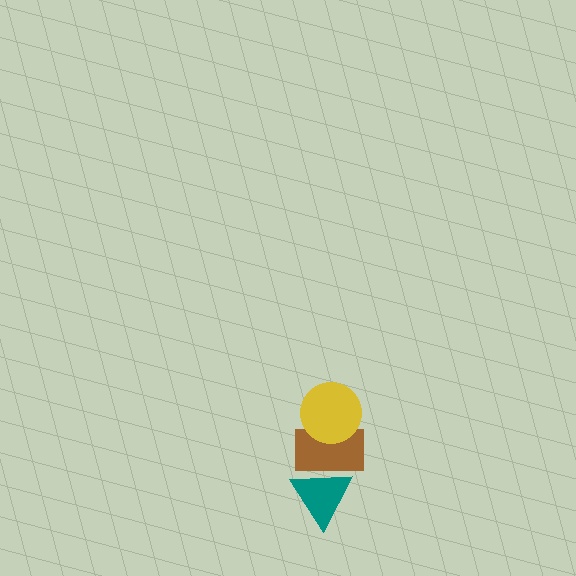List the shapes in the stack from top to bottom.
From top to bottom: the yellow circle, the brown rectangle, the teal triangle.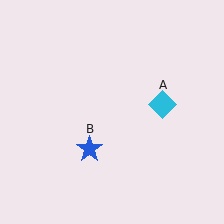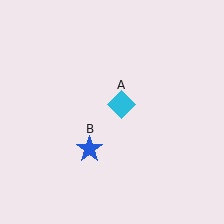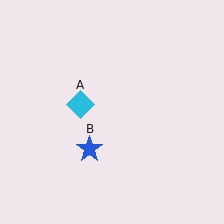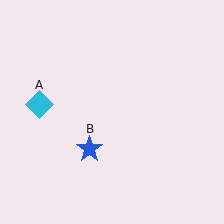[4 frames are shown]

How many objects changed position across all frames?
1 object changed position: cyan diamond (object A).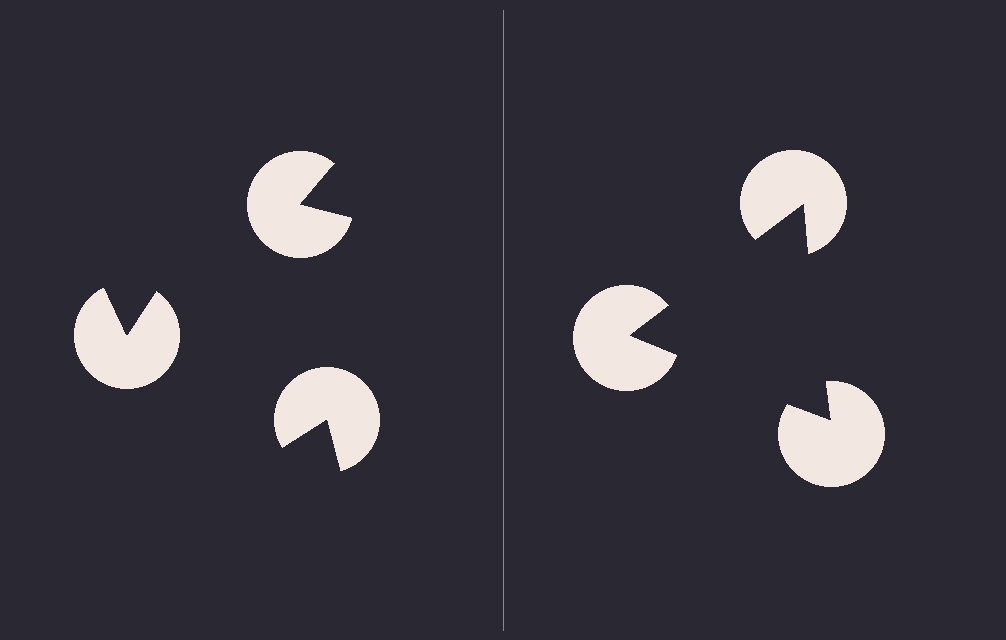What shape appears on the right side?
An illusory triangle.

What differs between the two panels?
The pac-man discs are positioned identically on both sides; only the wedge orientations differ. On the right they align to a triangle; on the left they are misaligned.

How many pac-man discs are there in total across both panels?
6 — 3 on each side.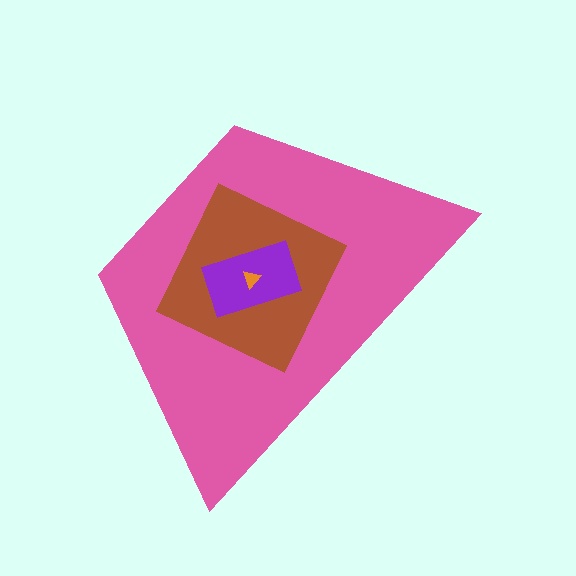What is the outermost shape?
The pink trapezoid.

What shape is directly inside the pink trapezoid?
The brown square.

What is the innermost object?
The orange triangle.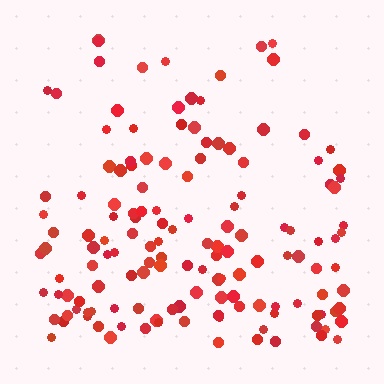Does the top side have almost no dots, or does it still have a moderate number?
Still a moderate number, just noticeably fewer than the bottom.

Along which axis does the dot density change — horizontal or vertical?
Vertical.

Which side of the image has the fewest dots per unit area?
The top.